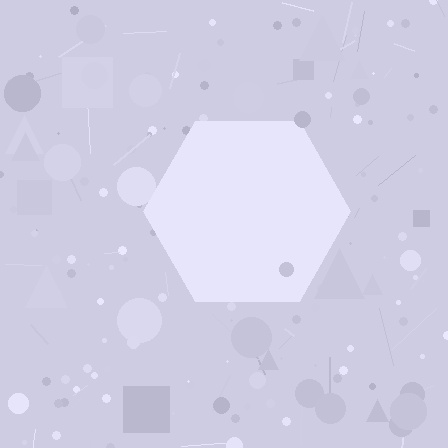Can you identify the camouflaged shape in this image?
The camouflaged shape is a hexagon.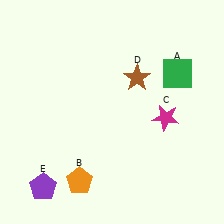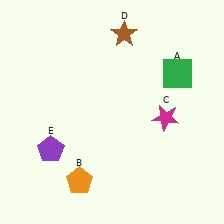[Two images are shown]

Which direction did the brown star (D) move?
The brown star (D) moved up.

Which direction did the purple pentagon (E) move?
The purple pentagon (E) moved up.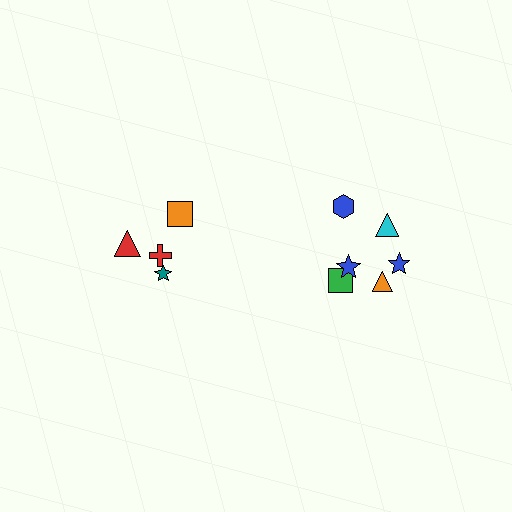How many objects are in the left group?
There are 4 objects.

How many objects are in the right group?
There are 6 objects.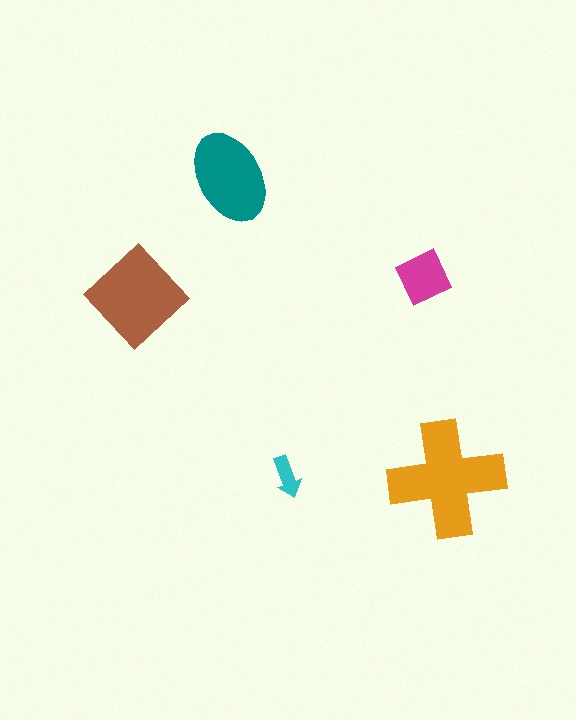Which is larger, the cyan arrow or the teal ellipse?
The teal ellipse.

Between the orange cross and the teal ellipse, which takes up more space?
The orange cross.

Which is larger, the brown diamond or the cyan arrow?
The brown diamond.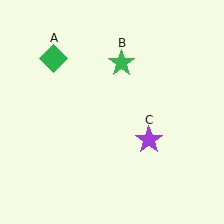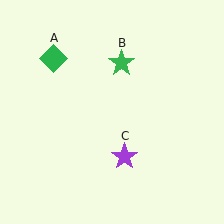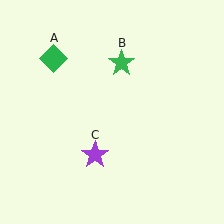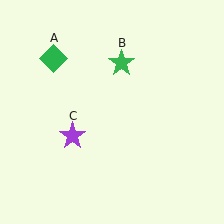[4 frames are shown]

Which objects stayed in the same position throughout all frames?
Green diamond (object A) and green star (object B) remained stationary.